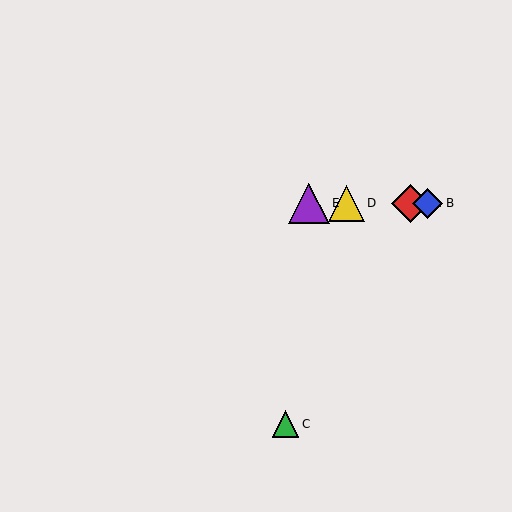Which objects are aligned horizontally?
Objects A, B, D, E are aligned horizontally.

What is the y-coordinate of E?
Object E is at y≈203.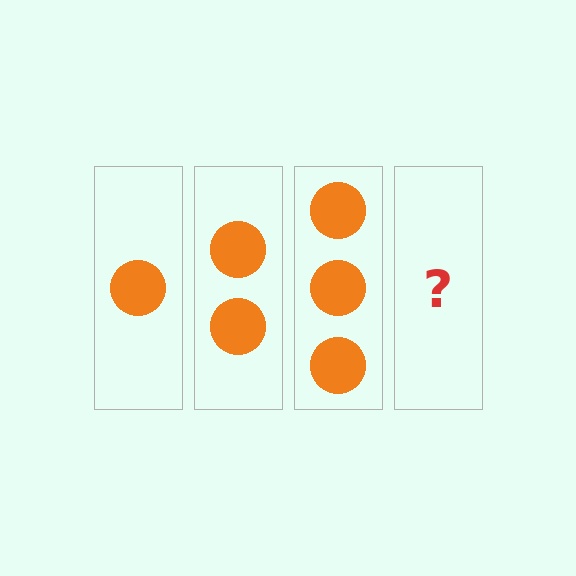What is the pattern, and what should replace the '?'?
The pattern is that each step adds one more circle. The '?' should be 4 circles.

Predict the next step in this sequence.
The next step is 4 circles.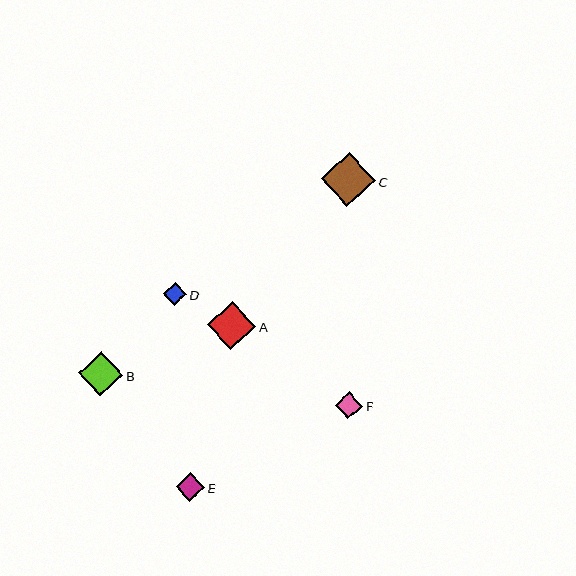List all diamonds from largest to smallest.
From largest to smallest: C, A, B, E, F, D.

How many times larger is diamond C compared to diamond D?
Diamond C is approximately 2.4 times the size of diamond D.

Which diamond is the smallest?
Diamond D is the smallest with a size of approximately 23 pixels.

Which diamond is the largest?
Diamond C is the largest with a size of approximately 54 pixels.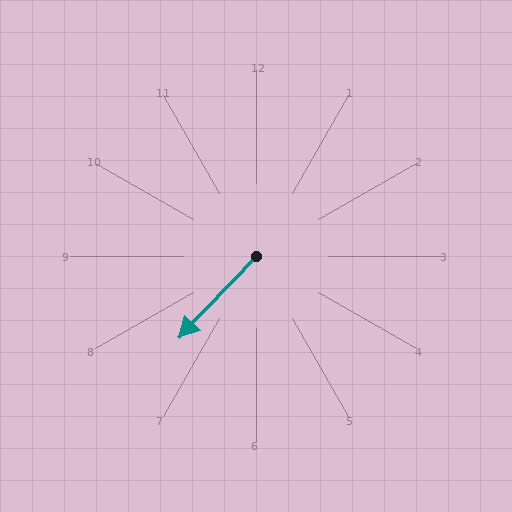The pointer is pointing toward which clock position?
Roughly 7 o'clock.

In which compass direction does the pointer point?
Southwest.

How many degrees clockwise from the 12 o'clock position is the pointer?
Approximately 223 degrees.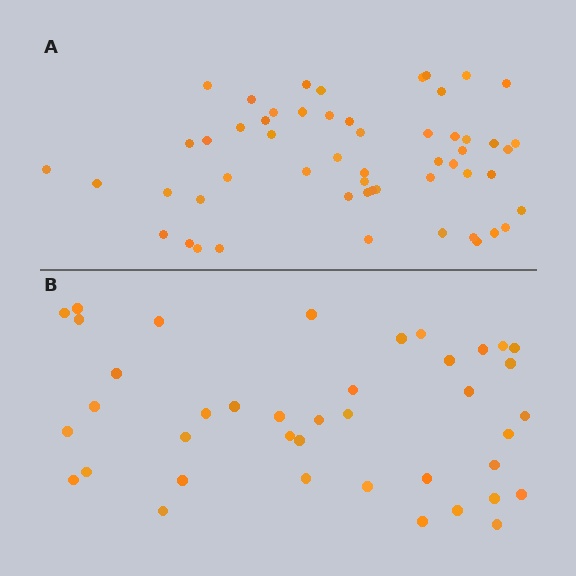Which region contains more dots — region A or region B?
Region A (the top region) has more dots.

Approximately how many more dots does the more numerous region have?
Region A has approximately 15 more dots than region B.